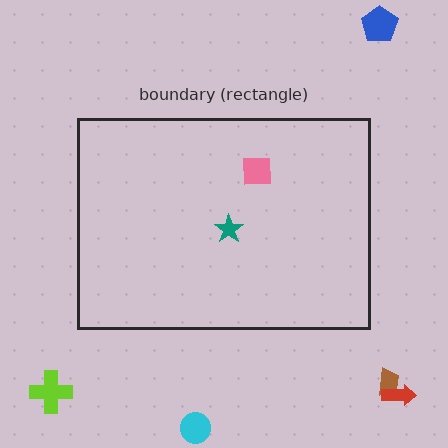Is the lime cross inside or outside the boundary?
Outside.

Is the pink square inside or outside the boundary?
Inside.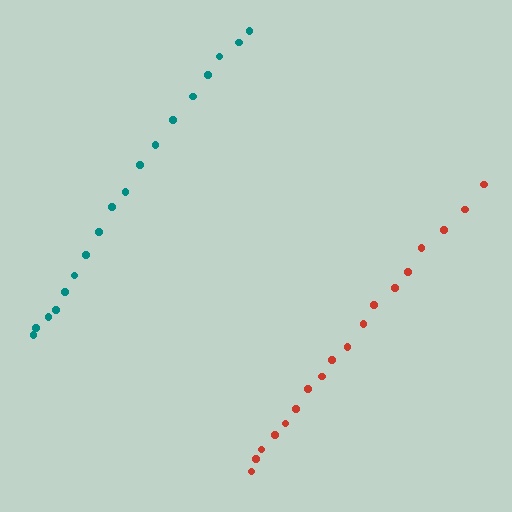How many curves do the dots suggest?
There are 2 distinct paths.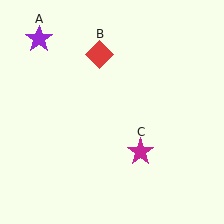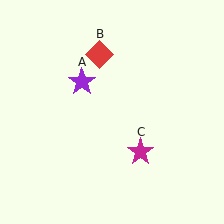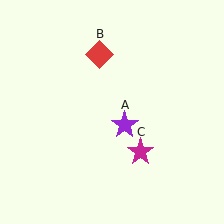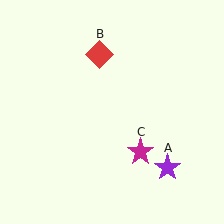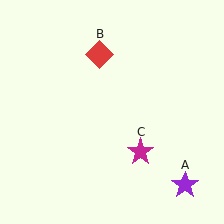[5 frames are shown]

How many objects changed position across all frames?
1 object changed position: purple star (object A).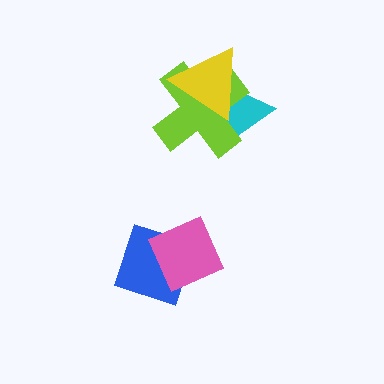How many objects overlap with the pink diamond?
1 object overlaps with the pink diamond.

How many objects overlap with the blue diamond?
1 object overlaps with the blue diamond.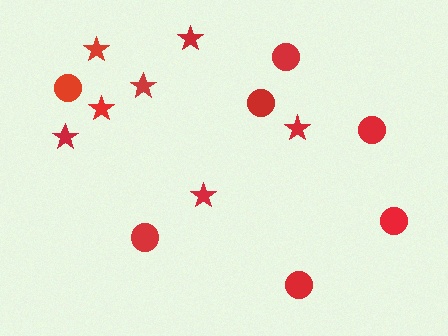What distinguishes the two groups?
There are 2 groups: one group of stars (7) and one group of circles (7).